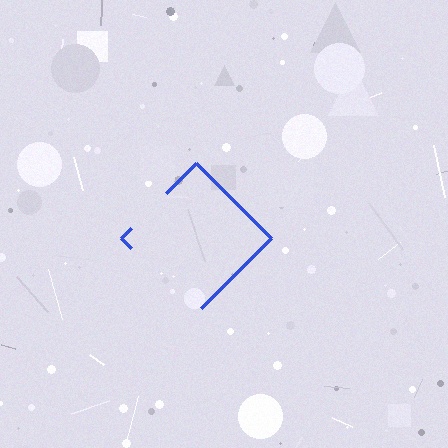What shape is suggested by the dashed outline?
The dashed outline suggests a diamond.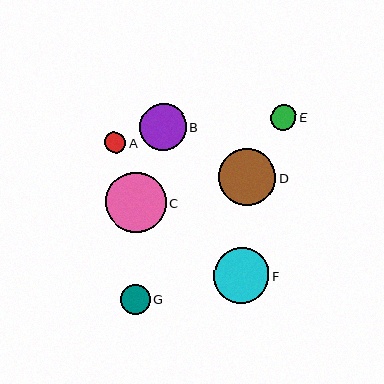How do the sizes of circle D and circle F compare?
Circle D and circle F are approximately the same size.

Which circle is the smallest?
Circle A is the smallest with a size of approximately 21 pixels.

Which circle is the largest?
Circle C is the largest with a size of approximately 60 pixels.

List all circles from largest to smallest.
From largest to smallest: C, D, F, B, G, E, A.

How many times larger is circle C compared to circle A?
Circle C is approximately 2.9 times the size of circle A.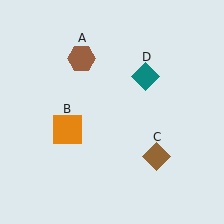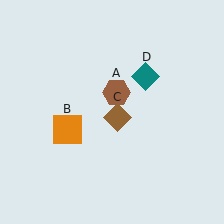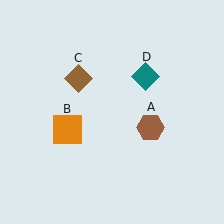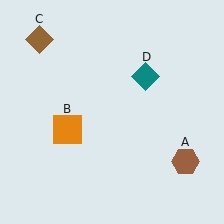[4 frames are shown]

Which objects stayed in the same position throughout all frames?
Orange square (object B) and teal diamond (object D) remained stationary.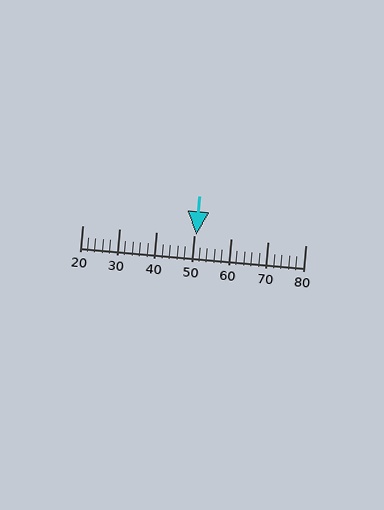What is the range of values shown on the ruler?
The ruler shows values from 20 to 80.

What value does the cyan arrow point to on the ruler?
The cyan arrow points to approximately 51.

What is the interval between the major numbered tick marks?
The major tick marks are spaced 10 units apart.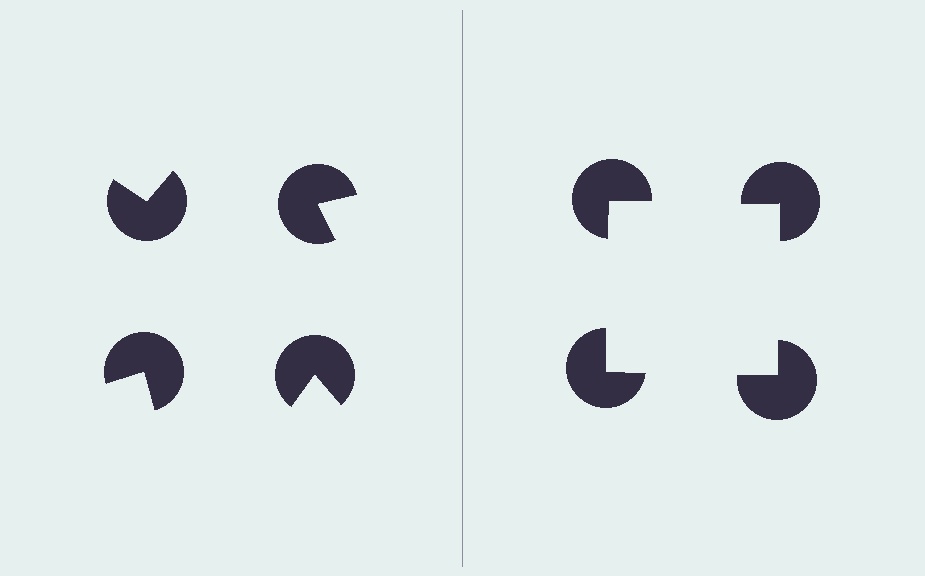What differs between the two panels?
The pac-man discs are positioned identically on both sides; only the wedge orientations differ. On the right they align to a square; on the left they are misaligned.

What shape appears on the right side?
An illusory square.